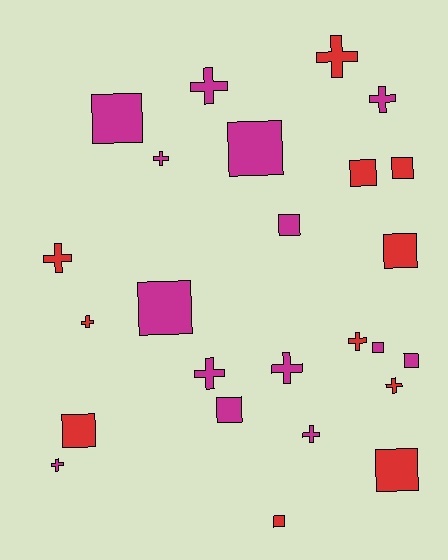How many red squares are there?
There are 6 red squares.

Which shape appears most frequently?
Square, with 13 objects.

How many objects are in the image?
There are 25 objects.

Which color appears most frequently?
Magenta, with 14 objects.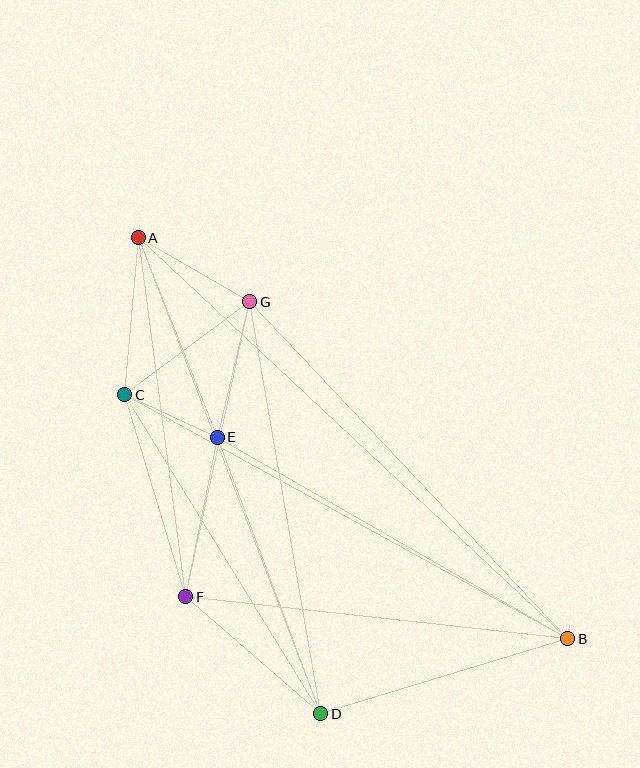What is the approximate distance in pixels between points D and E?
The distance between D and E is approximately 295 pixels.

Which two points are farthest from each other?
Points A and B are farthest from each other.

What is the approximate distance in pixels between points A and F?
The distance between A and F is approximately 362 pixels.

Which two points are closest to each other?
Points C and E are closest to each other.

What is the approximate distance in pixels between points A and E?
The distance between A and E is approximately 214 pixels.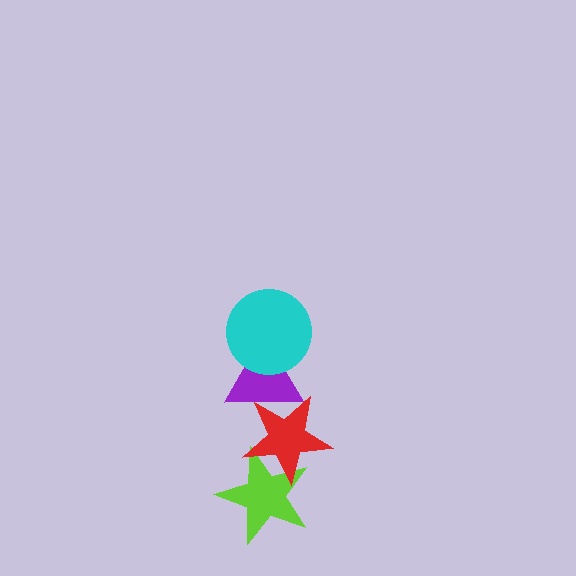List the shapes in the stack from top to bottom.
From top to bottom: the cyan circle, the purple triangle, the red star, the lime star.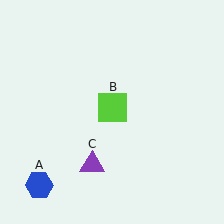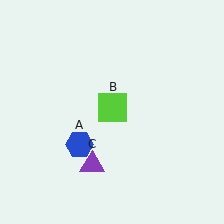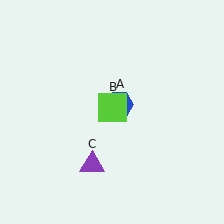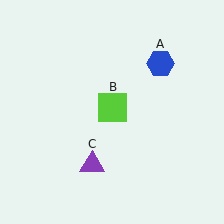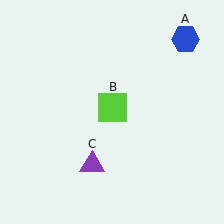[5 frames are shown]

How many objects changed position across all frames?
1 object changed position: blue hexagon (object A).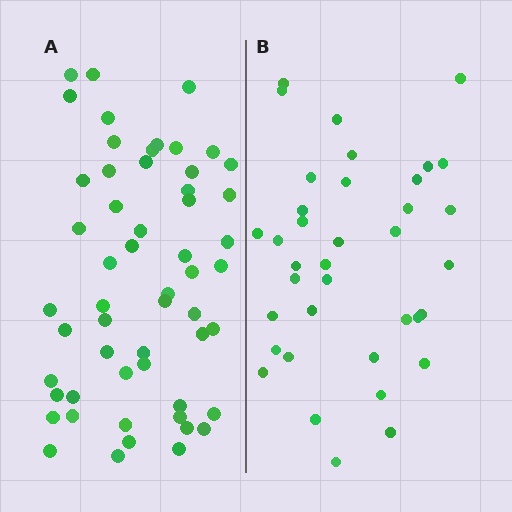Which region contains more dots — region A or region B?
Region A (the left region) has more dots.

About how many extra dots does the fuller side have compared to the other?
Region A has approximately 20 more dots than region B.